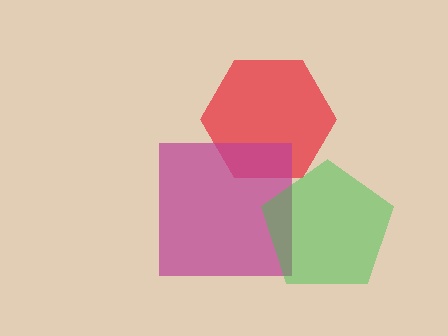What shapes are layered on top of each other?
The layered shapes are: a red hexagon, a magenta square, a green pentagon.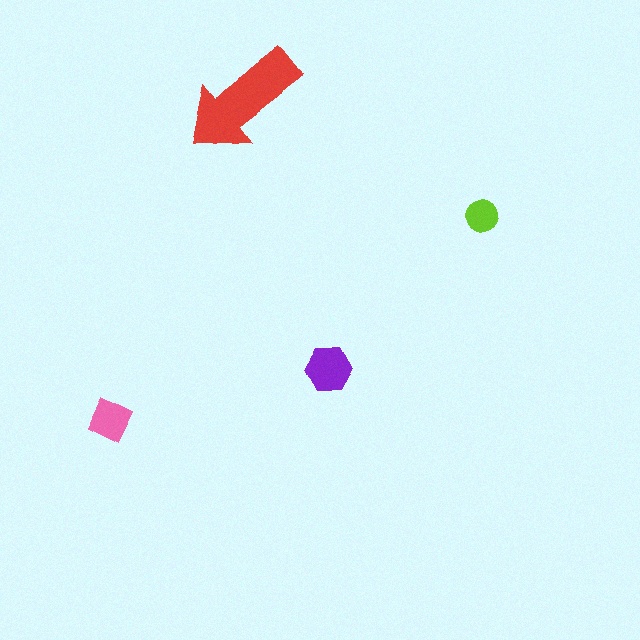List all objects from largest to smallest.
The red arrow, the purple hexagon, the pink diamond, the lime circle.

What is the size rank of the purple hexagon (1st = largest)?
2nd.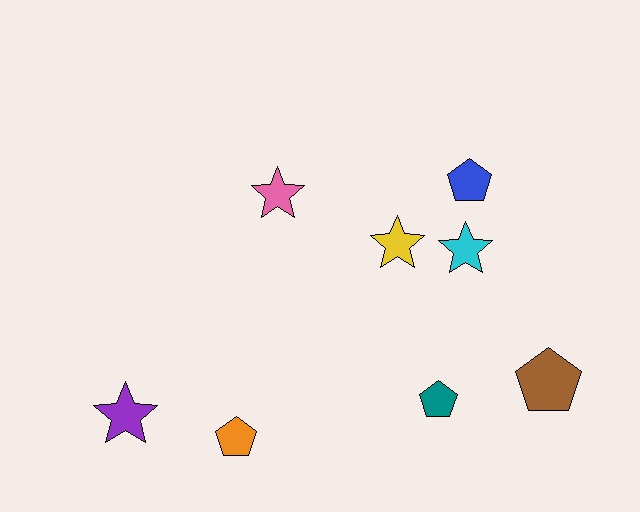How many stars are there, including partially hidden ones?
There are 4 stars.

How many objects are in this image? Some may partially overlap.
There are 8 objects.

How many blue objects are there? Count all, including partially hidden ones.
There is 1 blue object.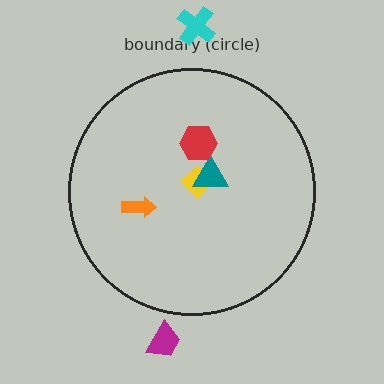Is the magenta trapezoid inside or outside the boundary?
Outside.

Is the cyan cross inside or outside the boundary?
Outside.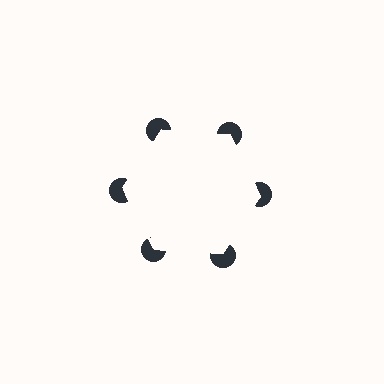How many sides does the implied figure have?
6 sides.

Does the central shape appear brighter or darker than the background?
It typically appears slightly brighter than the background, even though no actual brightness change is drawn.